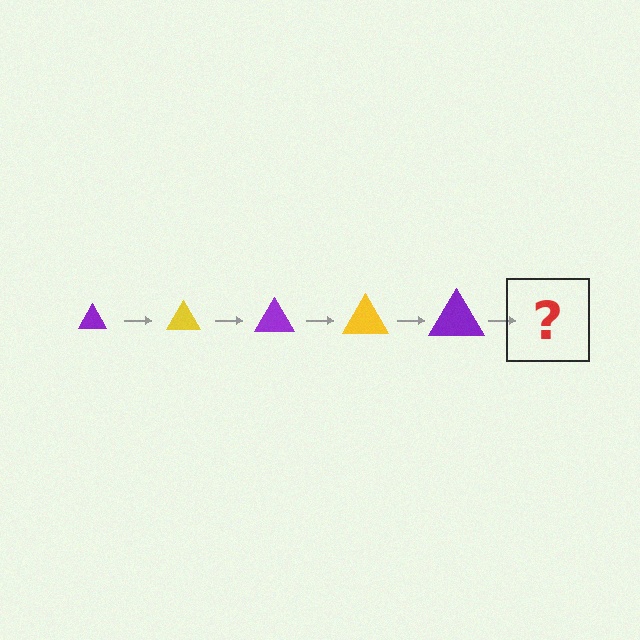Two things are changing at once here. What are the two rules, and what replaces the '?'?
The two rules are that the triangle grows larger each step and the color cycles through purple and yellow. The '?' should be a yellow triangle, larger than the previous one.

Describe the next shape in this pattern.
It should be a yellow triangle, larger than the previous one.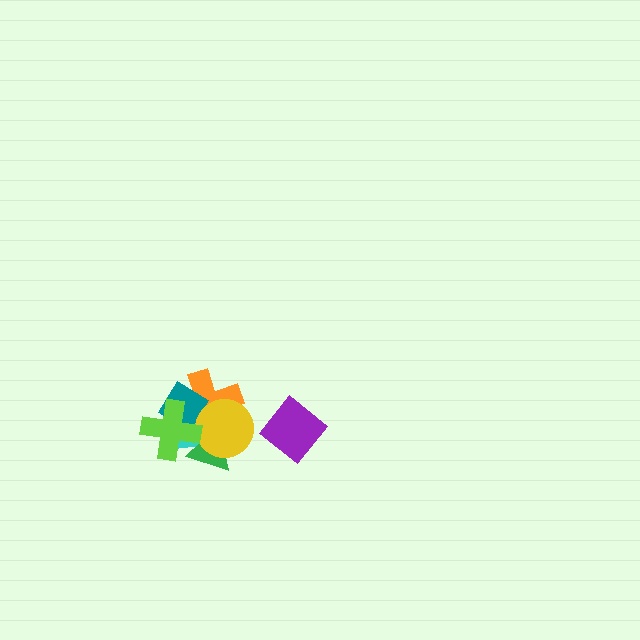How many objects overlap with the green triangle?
4 objects overlap with the green triangle.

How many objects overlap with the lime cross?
4 objects overlap with the lime cross.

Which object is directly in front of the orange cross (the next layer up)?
The cyan square is directly in front of the orange cross.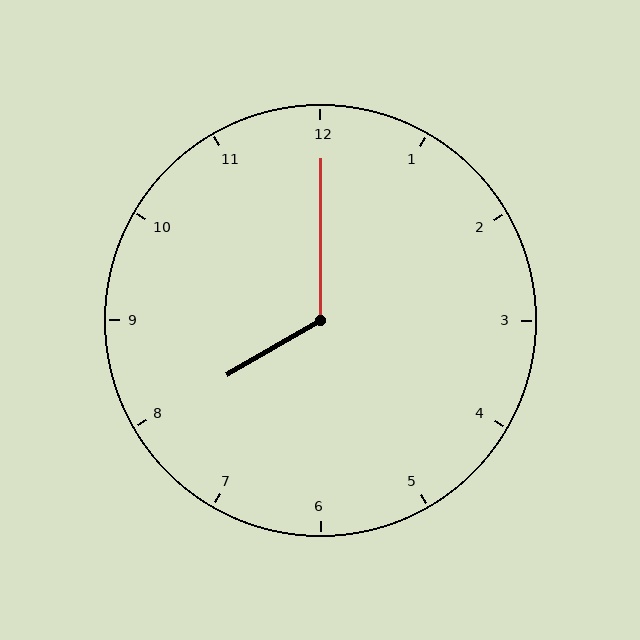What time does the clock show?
8:00.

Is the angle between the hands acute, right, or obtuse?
It is obtuse.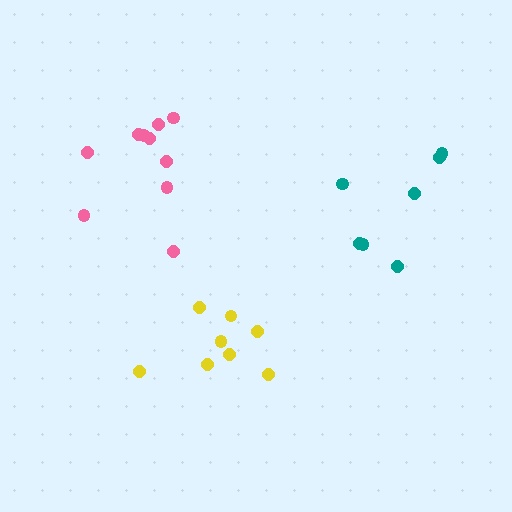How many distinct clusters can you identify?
There are 3 distinct clusters.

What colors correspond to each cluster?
The clusters are colored: pink, teal, yellow.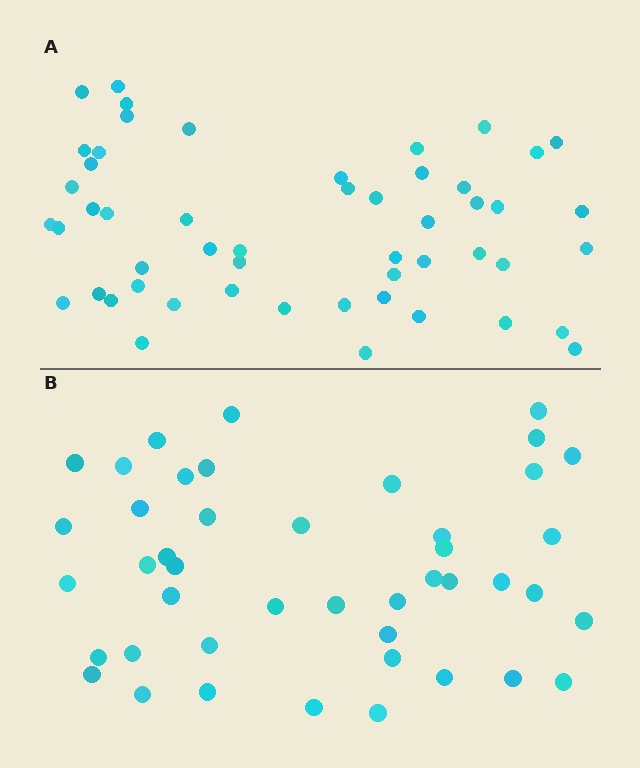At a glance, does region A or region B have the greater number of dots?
Region A (the top region) has more dots.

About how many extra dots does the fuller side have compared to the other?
Region A has roughly 8 or so more dots than region B.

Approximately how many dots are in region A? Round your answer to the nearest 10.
About 50 dots. (The exact count is 52, which rounds to 50.)